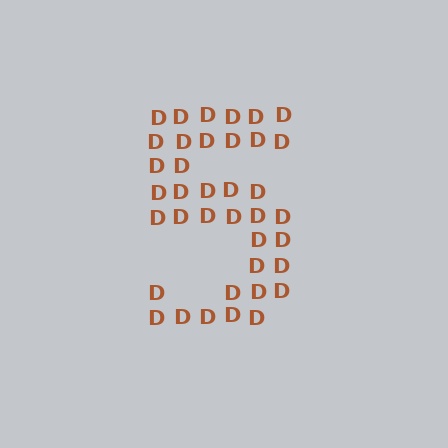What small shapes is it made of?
It is made of small letter D's.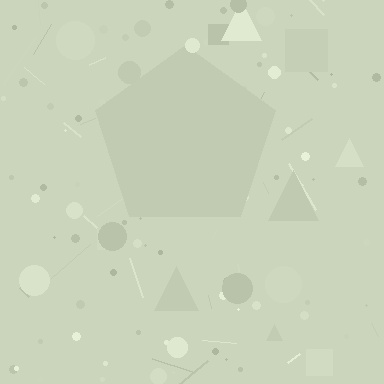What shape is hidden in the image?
A pentagon is hidden in the image.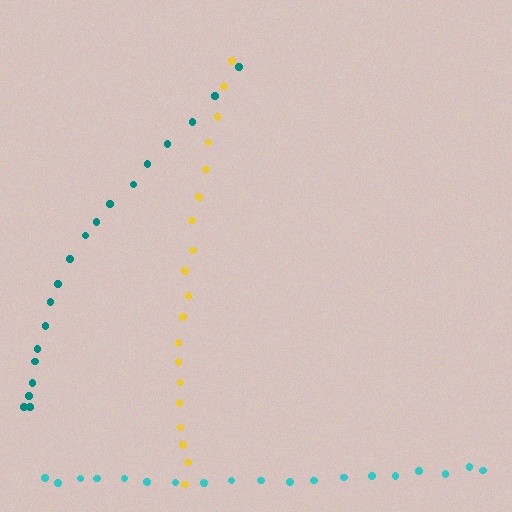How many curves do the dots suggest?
There are 3 distinct paths.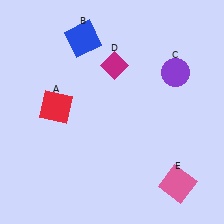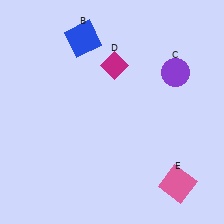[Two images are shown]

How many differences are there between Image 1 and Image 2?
There is 1 difference between the two images.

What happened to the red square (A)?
The red square (A) was removed in Image 2. It was in the top-left area of Image 1.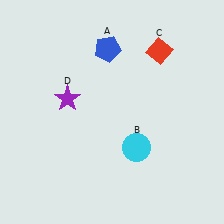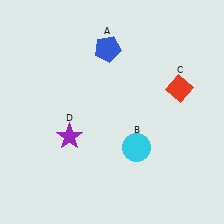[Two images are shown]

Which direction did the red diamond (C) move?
The red diamond (C) moved down.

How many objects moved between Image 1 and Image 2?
2 objects moved between the two images.